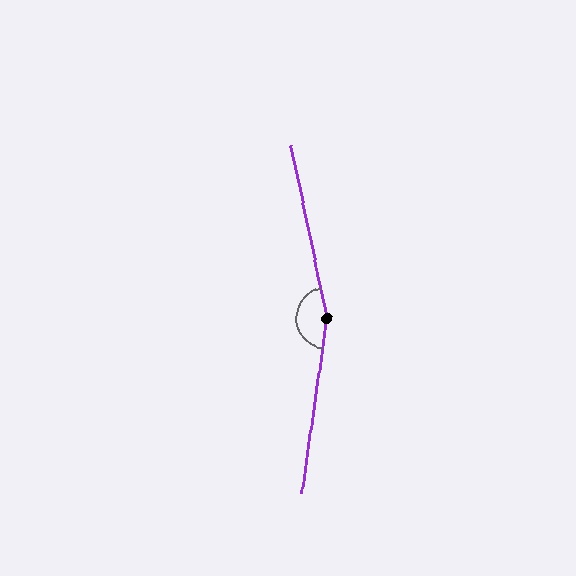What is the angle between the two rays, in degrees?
Approximately 160 degrees.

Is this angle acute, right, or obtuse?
It is obtuse.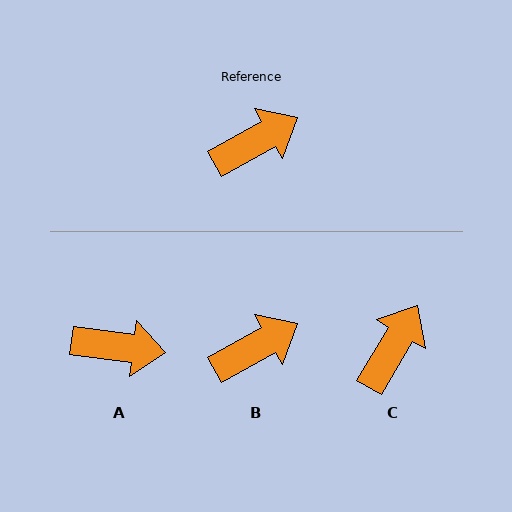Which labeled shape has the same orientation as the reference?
B.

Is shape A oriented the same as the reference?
No, it is off by about 36 degrees.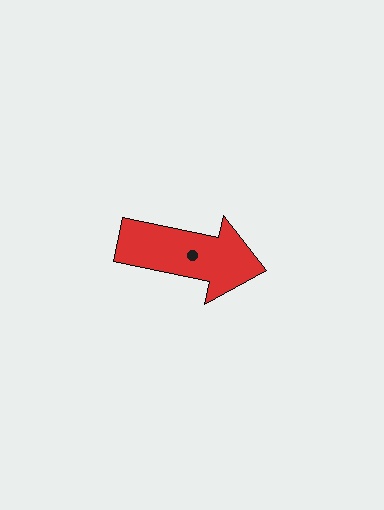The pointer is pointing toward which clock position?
Roughly 3 o'clock.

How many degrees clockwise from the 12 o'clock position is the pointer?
Approximately 102 degrees.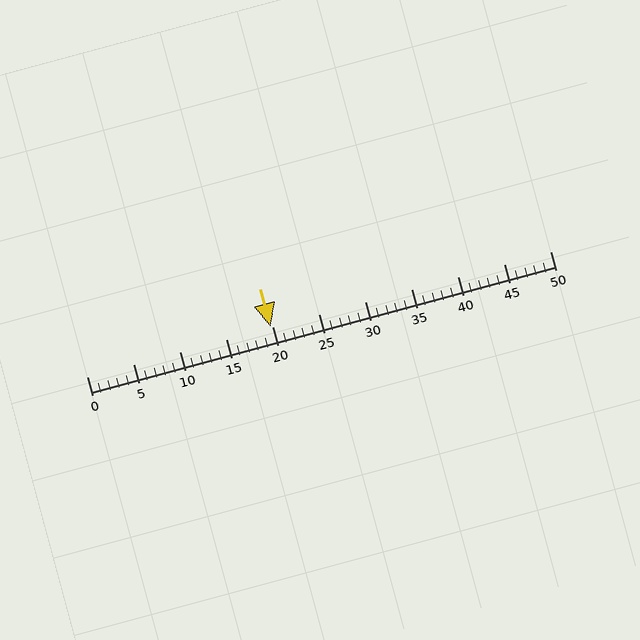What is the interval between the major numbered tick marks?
The major tick marks are spaced 5 units apart.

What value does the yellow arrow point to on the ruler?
The yellow arrow points to approximately 20.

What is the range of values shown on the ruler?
The ruler shows values from 0 to 50.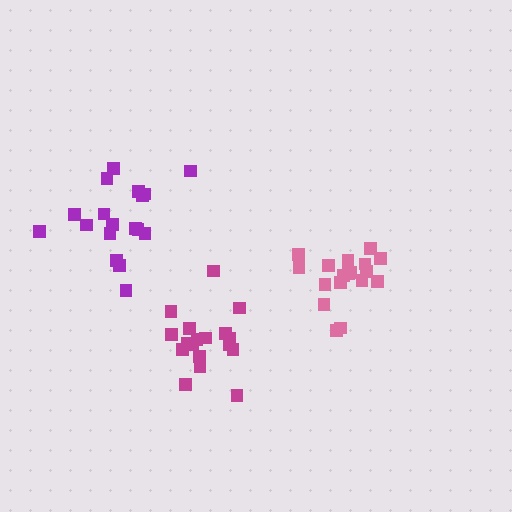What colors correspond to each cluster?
The clusters are colored: purple, pink, magenta.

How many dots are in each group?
Group 1: 18 dots, Group 2: 18 dots, Group 3: 18 dots (54 total).